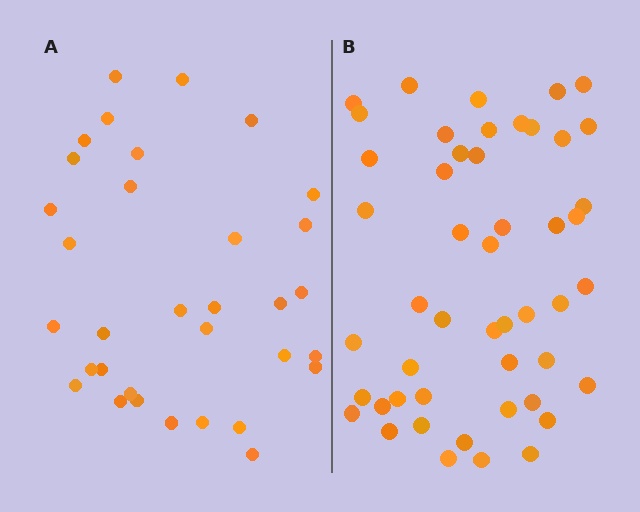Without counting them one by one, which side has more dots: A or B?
Region B (the right region) has more dots.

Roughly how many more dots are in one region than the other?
Region B has approximately 15 more dots than region A.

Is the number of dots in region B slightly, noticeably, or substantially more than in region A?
Region B has substantially more. The ratio is roughly 1.5 to 1.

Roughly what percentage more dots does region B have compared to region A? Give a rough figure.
About 50% more.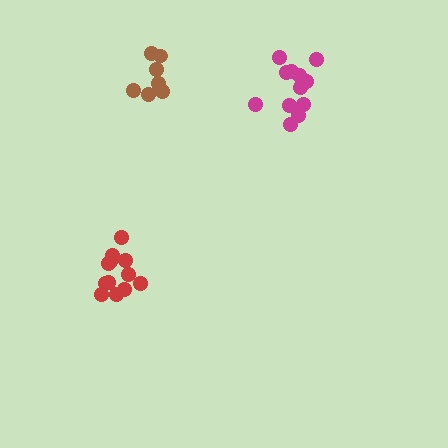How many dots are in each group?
Group 1: 12 dots, Group 2: 12 dots, Group 3: 7 dots (31 total).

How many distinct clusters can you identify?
There are 3 distinct clusters.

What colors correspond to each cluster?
The clusters are colored: red, magenta, brown.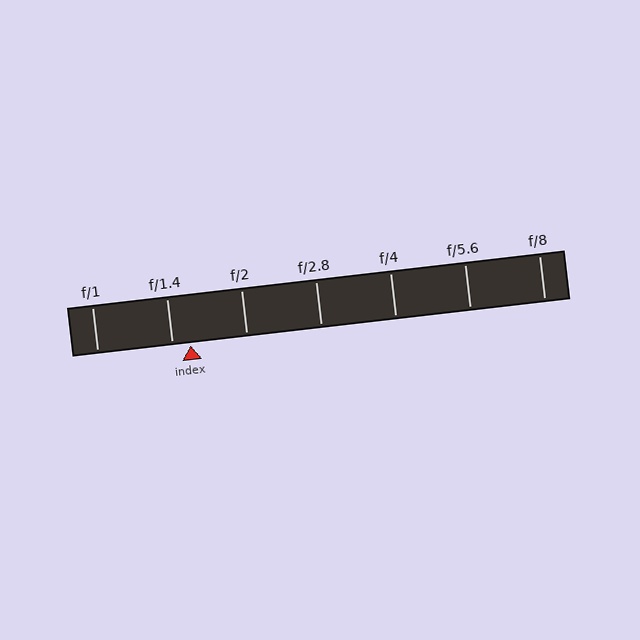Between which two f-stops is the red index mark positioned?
The index mark is between f/1.4 and f/2.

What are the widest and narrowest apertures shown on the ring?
The widest aperture shown is f/1 and the narrowest is f/8.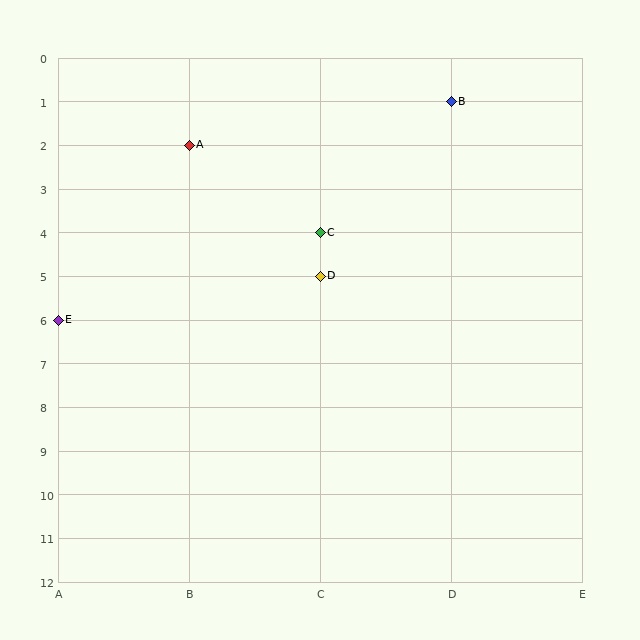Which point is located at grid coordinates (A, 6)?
Point E is at (A, 6).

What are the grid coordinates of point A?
Point A is at grid coordinates (B, 2).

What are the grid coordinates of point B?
Point B is at grid coordinates (D, 1).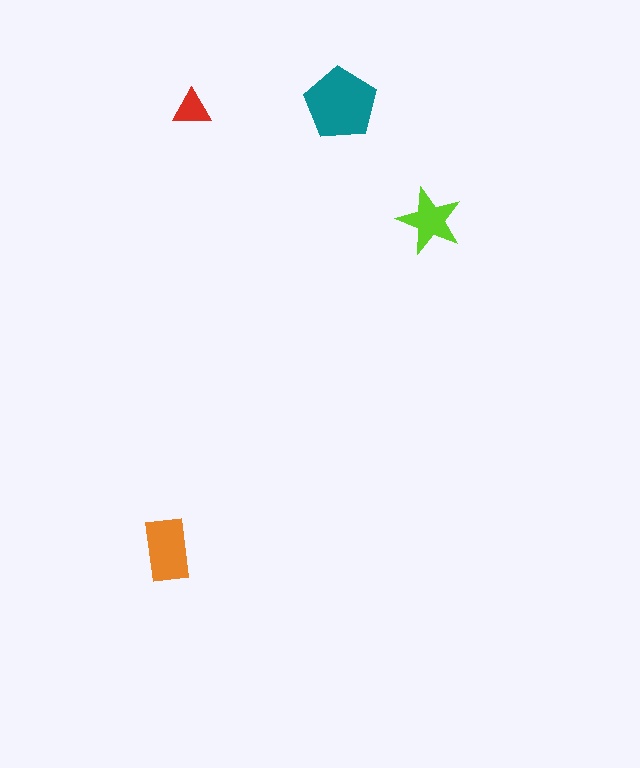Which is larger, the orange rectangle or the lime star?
The orange rectangle.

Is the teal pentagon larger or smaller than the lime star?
Larger.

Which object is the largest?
The teal pentagon.